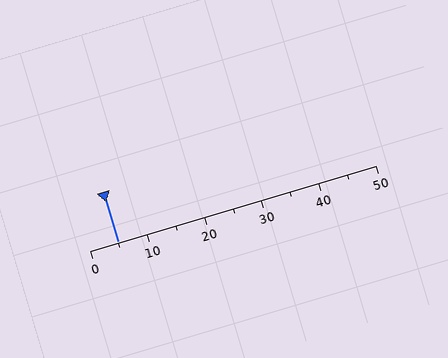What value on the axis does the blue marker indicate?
The marker indicates approximately 5.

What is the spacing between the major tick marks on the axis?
The major ticks are spaced 10 apart.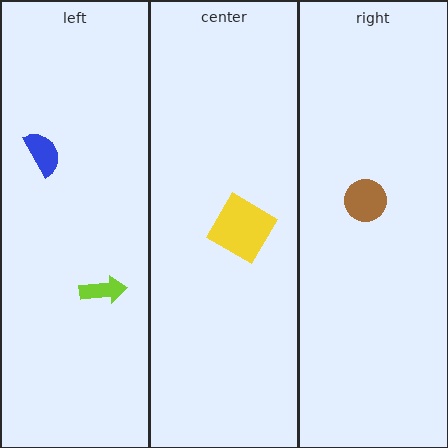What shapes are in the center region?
The yellow diamond.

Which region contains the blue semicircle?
The left region.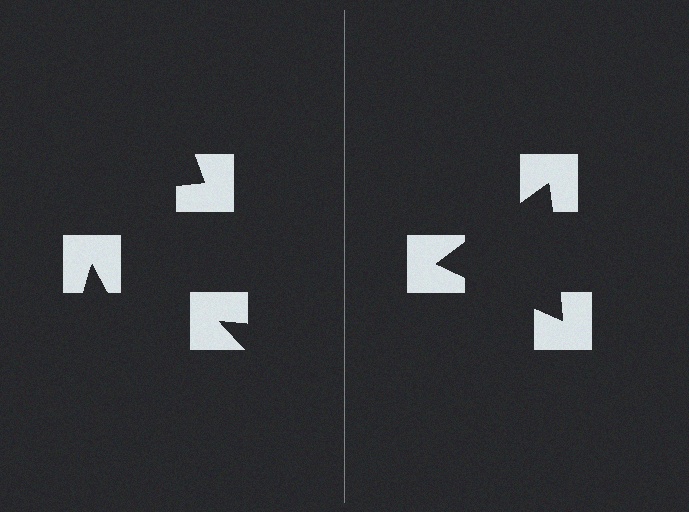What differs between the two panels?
The notched squares are positioned identically on both sides; only the wedge orientations differ. On the right they align to a triangle; on the left they are misaligned.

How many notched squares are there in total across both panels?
6 — 3 on each side.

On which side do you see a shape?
An illusory triangle appears on the right side. On the left side the wedge cuts are rotated, so no coherent shape forms.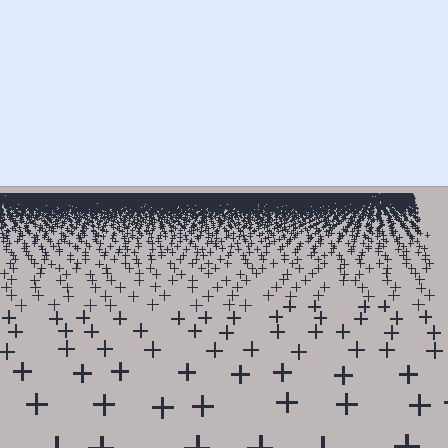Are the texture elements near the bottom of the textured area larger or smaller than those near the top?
Larger. Near the bottom, elements are closer to the viewer and appear at a bigger on-screen size.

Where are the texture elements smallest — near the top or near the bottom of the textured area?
Near the top.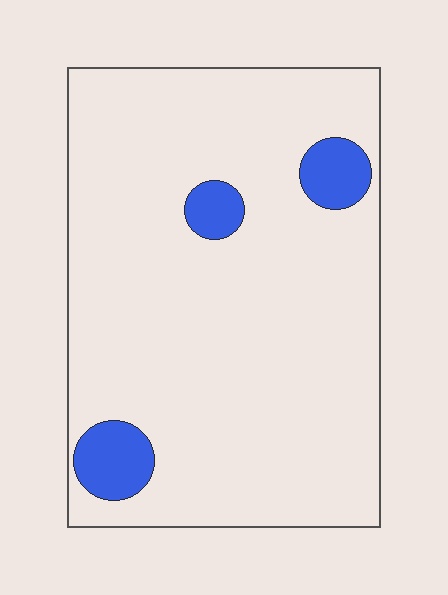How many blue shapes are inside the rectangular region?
3.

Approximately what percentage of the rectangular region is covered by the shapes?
Approximately 10%.